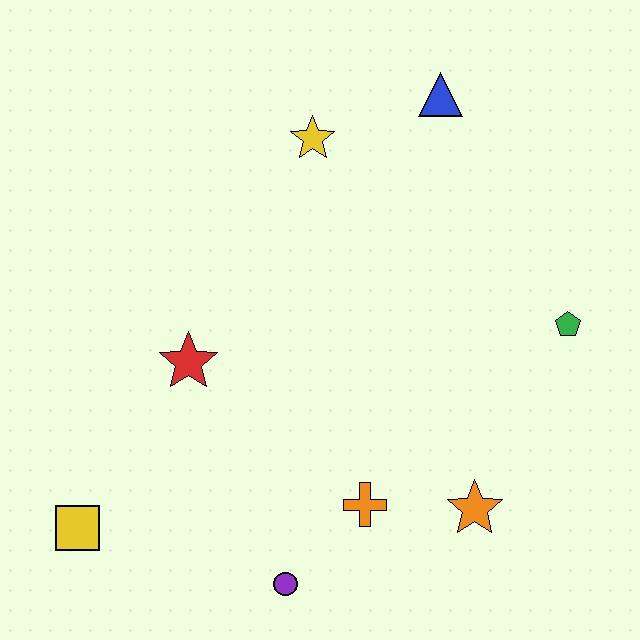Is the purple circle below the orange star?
Yes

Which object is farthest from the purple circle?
The blue triangle is farthest from the purple circle.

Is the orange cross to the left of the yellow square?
No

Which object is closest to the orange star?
The orange cross is closest to the orange star.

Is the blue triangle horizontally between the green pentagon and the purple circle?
Yes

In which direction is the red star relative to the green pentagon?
The red star is to the left of the green pentagon.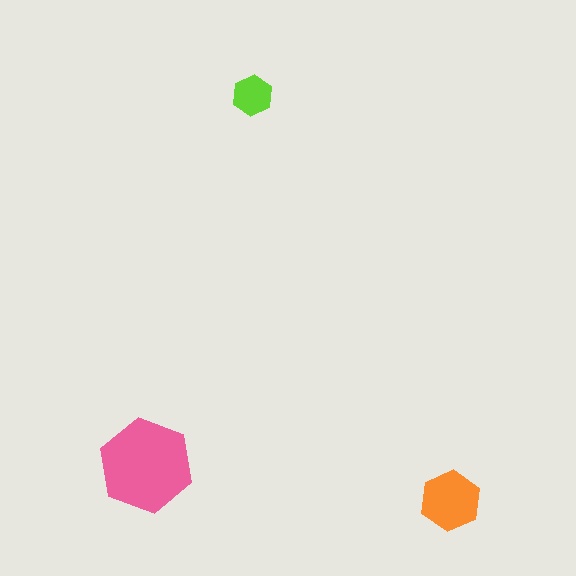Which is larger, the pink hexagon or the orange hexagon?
The pink one.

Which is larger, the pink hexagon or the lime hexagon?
The pink one.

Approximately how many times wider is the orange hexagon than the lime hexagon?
About 1.5 times wider.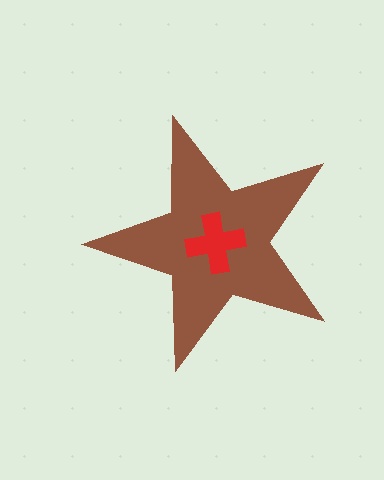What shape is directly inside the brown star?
The red cross.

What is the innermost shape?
The red cross.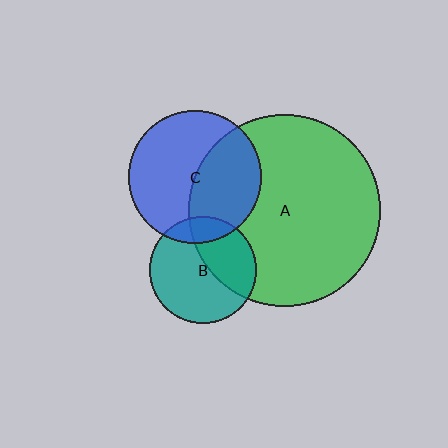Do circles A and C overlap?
Yes.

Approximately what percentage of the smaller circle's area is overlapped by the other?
Approximately 40%.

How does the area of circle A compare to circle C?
Approximately 2.1 times.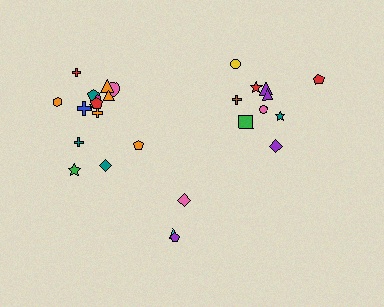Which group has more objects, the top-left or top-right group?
The top-left group.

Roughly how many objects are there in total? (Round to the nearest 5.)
Roughly 30 objects in total.